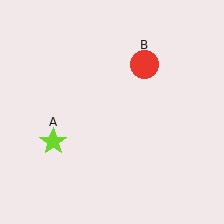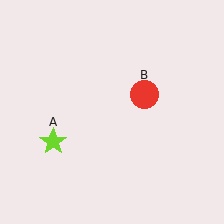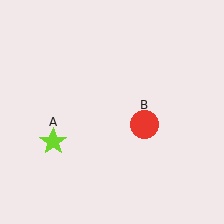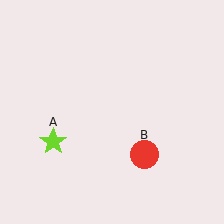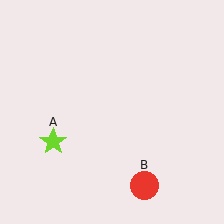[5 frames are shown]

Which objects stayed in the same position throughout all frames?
Lime star (object A) remained stationary.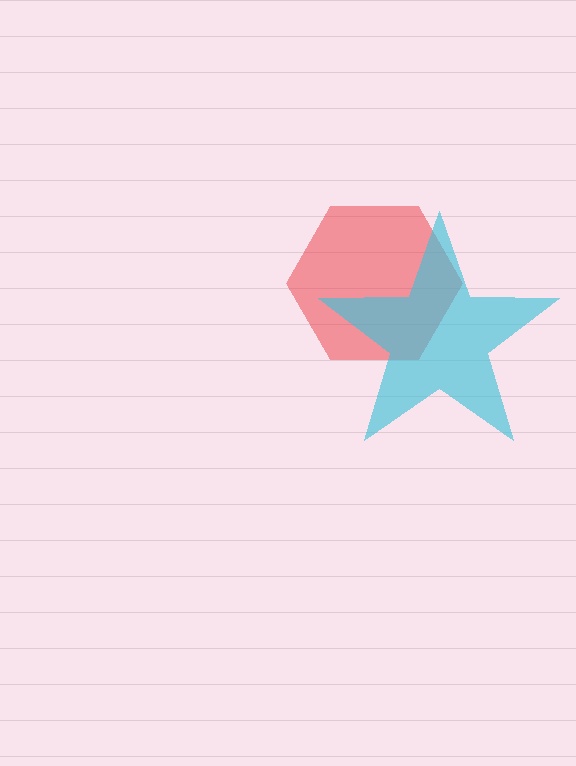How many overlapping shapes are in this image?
There are 2 overlapping shapes in the image.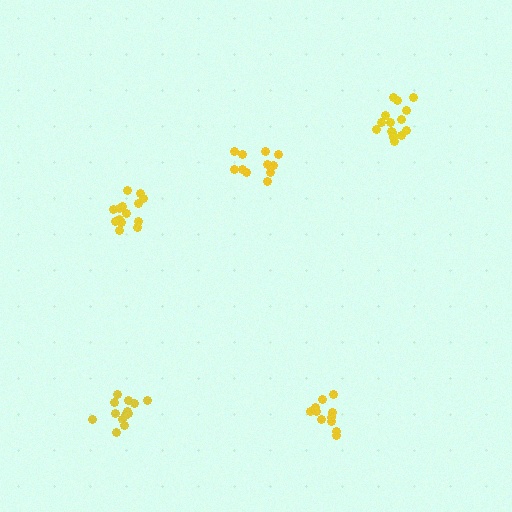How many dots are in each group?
Group 1: 14 dots, Group 2: 11 dots, Group 3: 11 dots, Group 4: 14 dots, Group 5: 15 dots (65 total).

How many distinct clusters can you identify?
There are 5 distinct clusters.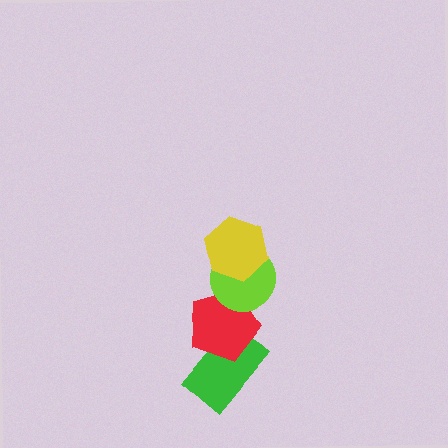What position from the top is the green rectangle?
The green rectangle is 4th from the top.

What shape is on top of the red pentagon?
The lime circle is on top of the red pentagon.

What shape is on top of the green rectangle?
The red pentagon is on top of the green rectangle.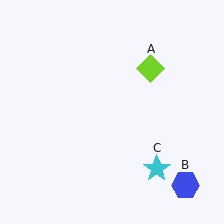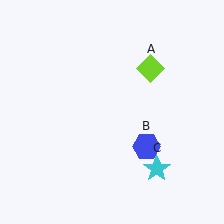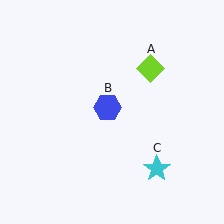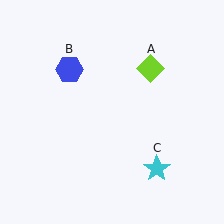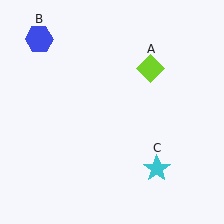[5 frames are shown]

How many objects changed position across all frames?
1 object changed position: blue hexagon (object B).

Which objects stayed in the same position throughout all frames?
Lime diamond (object A) and cyan star (object C) remained stationary.